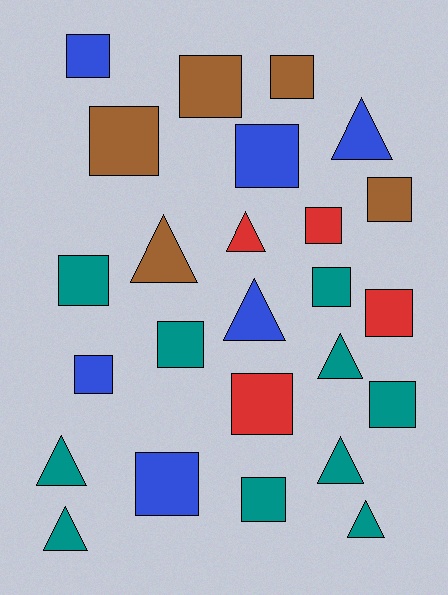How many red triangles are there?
There is 1 red triangle.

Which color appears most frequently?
Teal, with 10 objects.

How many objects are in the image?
There are 25 objects.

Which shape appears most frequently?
Square, with 16 objects.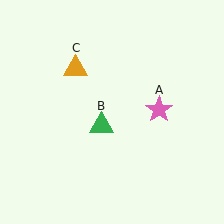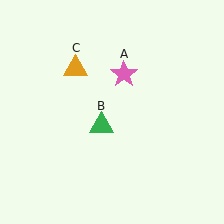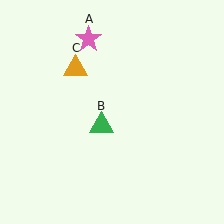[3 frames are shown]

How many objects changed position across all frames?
1 object changed position: pink star (object A).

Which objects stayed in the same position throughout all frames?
Green triangle (object B) and orange triangle (object C) remained stationary.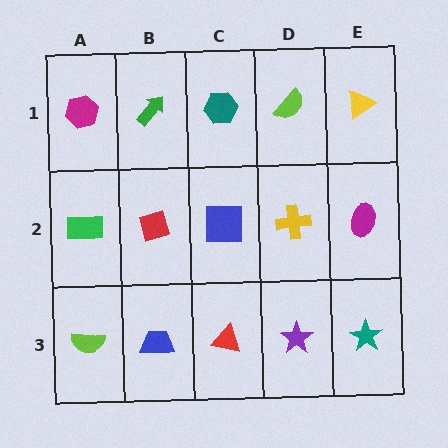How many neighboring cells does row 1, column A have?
2.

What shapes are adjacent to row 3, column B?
A red diamond (row 2, column B), a lime semicircle (row 3, column A), a red triangle (row 3, column C).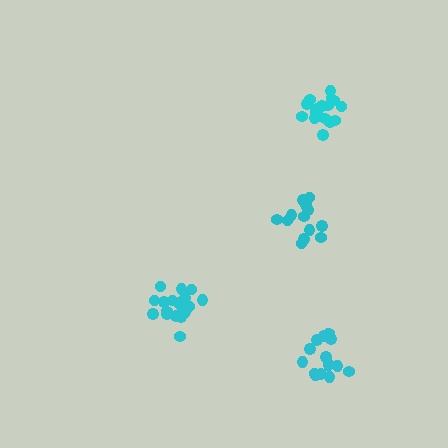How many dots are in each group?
Group 1: 18 dots, Group 2: 13 dots, Group 3: 19 dots, Group 4: 16 dots (66 total).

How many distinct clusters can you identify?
There are 4 distinct clusters.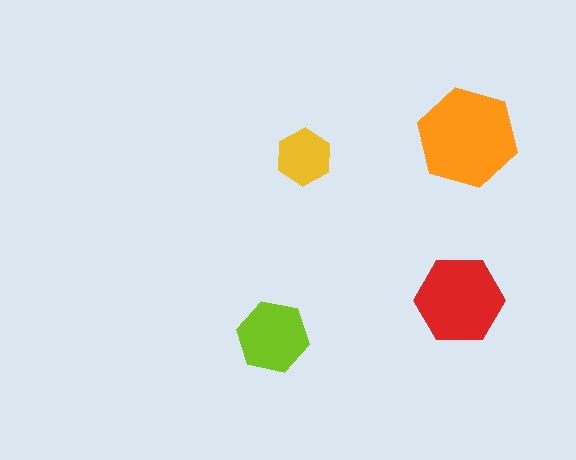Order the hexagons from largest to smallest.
the orange one, the red one, the lime one, the yellow one.